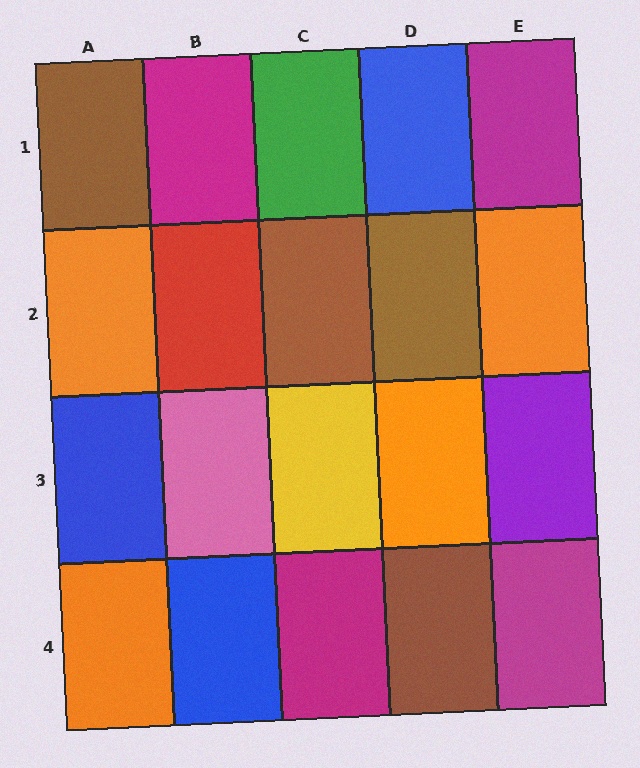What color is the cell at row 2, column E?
Orange.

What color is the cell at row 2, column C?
Brown.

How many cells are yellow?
1 cell is yellow.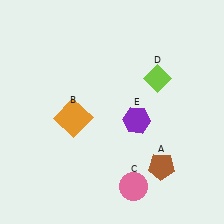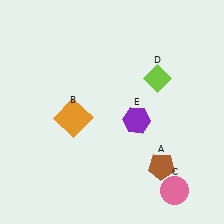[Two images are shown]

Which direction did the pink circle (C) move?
The pink circle (C) moved right.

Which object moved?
The pink circle (C) moved right.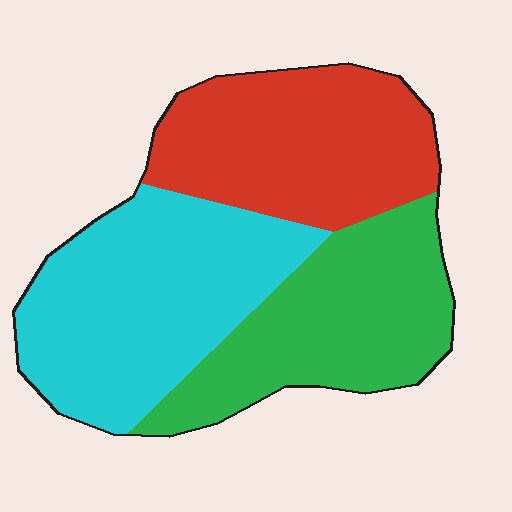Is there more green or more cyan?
Cyan.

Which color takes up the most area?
Cyan, at roughly 40%.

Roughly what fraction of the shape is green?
Green covers about 30% of the shape.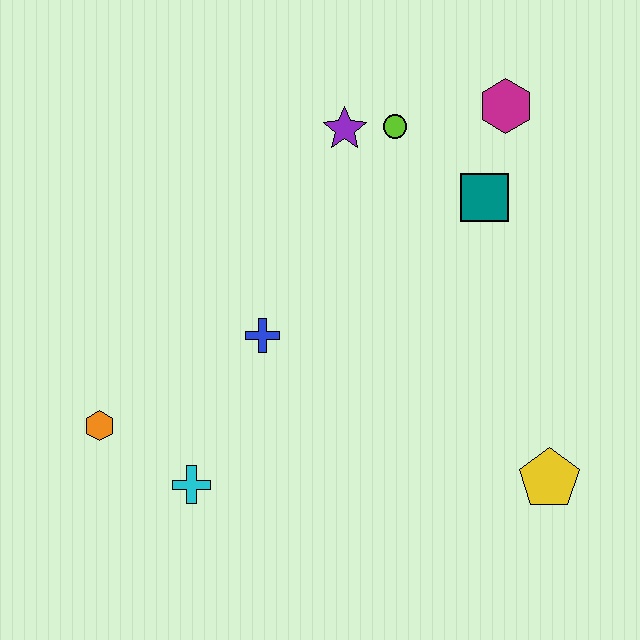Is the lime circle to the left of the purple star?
No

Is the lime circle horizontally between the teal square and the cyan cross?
Yes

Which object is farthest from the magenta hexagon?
The orange hexagon is farthest from the magenta hexagon.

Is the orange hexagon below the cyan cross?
No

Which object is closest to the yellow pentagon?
The teal square is closest to the yellow pentagon.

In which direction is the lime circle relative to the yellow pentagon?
The lime circle is above the yellow pentagon.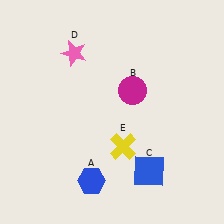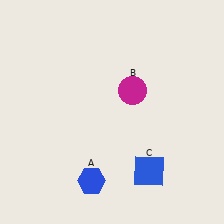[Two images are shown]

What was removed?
The yellow cross (E), the pink star (D) were removed in Image 2.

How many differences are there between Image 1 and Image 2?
There are 2 differences between the two images.